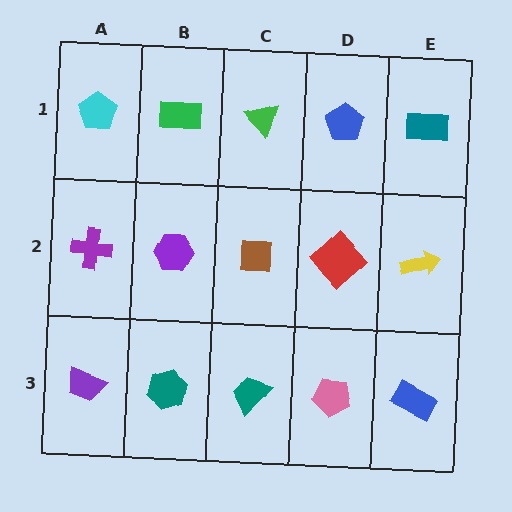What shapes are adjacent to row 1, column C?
A brown square (row 2, column C), a green rectangle (row 1, column B), a blue pentagon (row 1, column D).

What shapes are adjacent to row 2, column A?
A cyan pentagon (row 1, column A), a purple trapezoid (row 3, column A), a purple hexagon (row 2, column B).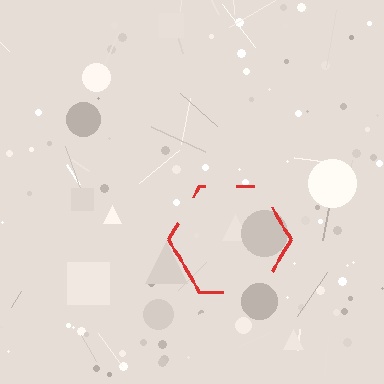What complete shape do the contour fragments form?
The contour fragments form a hexagon.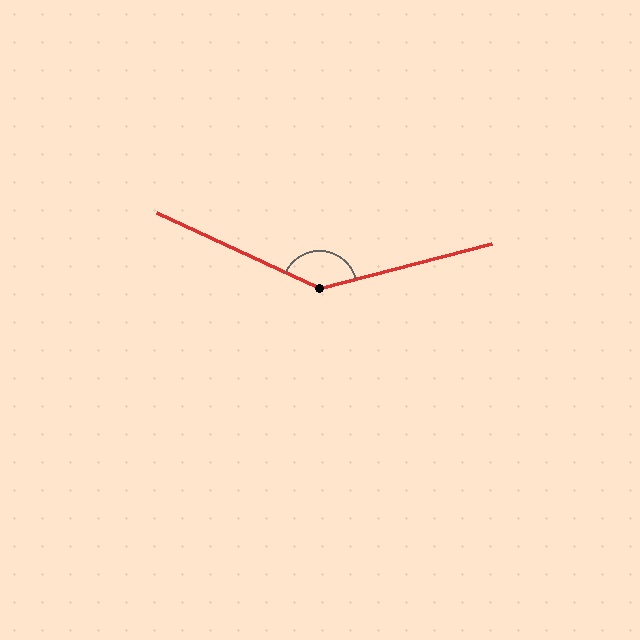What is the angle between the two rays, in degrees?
Approximately 141 degrees.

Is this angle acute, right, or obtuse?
It is obtuse.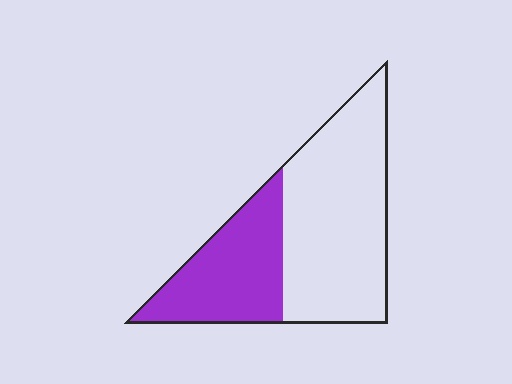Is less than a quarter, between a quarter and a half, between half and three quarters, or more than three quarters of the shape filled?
Between a quarter and a half.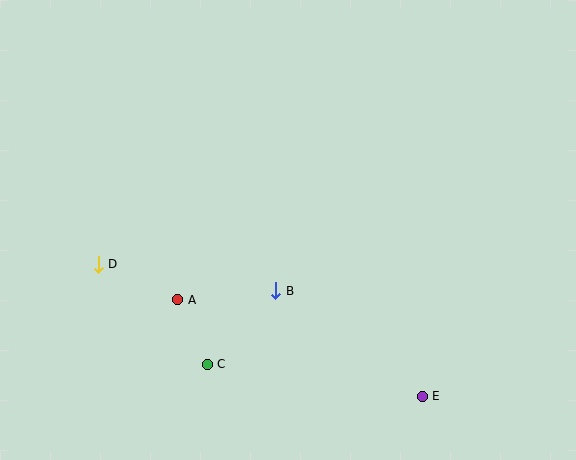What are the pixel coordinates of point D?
Point D is at (98, 264).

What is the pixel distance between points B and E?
The distance between B and E is 181 pixels.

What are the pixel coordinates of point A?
Point A is at (178, 300).